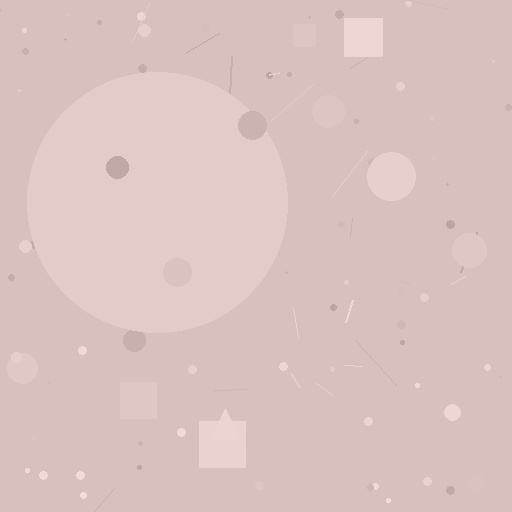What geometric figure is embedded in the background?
A circle is embedded in the background.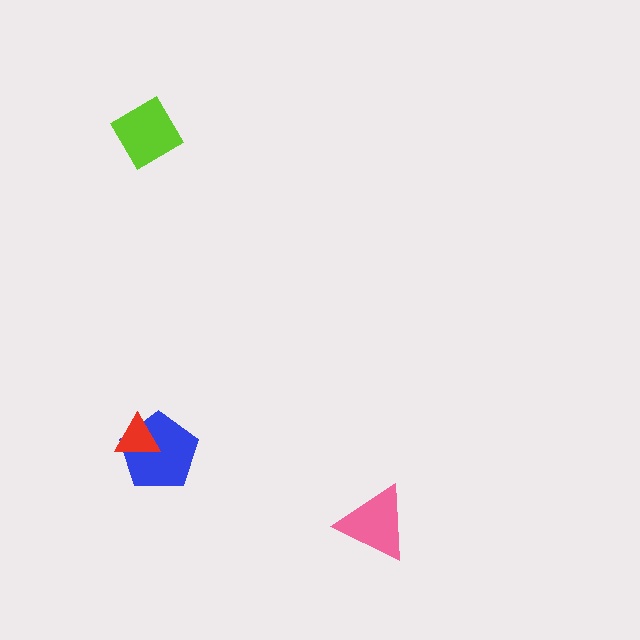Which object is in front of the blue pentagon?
The red triangle is in front of the blue pentagon.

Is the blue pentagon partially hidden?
Yes, it is partially covered by another shape.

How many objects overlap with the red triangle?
1 object overlaps with the red triangle.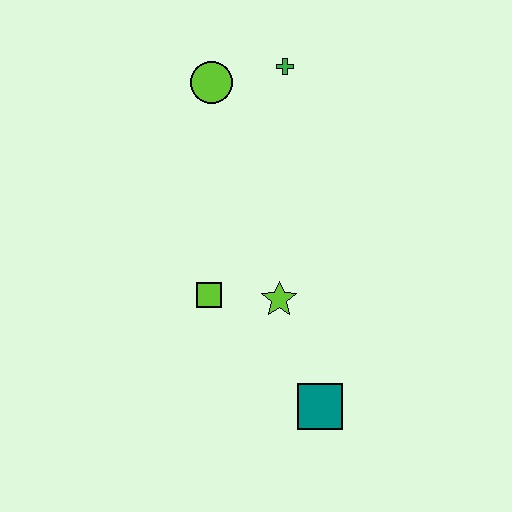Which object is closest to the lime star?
The lime square is closest to the lime star.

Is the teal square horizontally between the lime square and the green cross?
No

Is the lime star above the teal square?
Yes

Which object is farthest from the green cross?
The teal square is farthest from the green cross.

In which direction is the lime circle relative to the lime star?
The lime circle is above the lime star.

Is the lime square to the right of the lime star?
No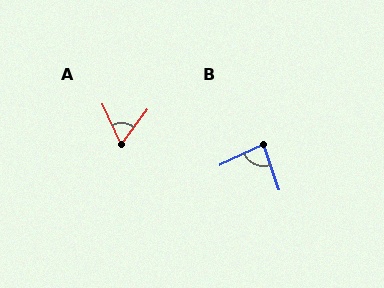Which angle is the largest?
B, at approximately 83 degrees.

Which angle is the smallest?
A, at approximately 61 degrees.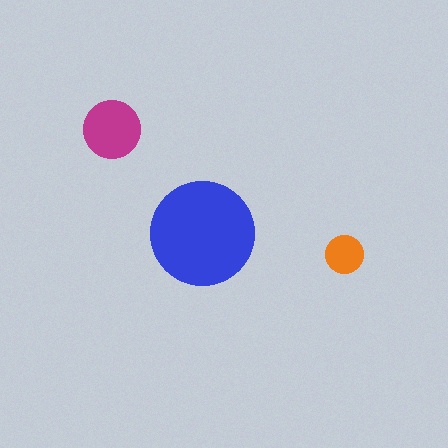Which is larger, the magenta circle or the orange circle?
The magenta one.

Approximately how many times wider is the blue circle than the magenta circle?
About 2 times wider.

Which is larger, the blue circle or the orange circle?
The blue one.